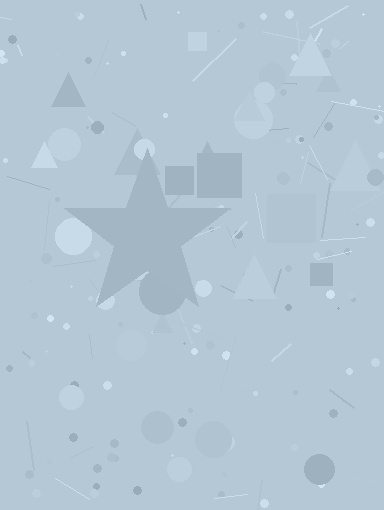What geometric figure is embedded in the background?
A star is embedded in the background.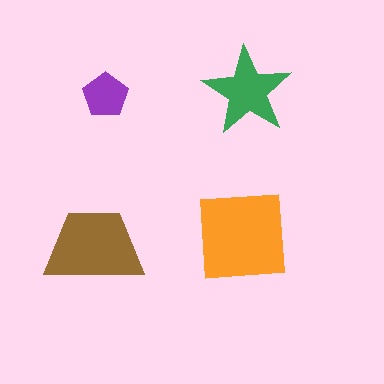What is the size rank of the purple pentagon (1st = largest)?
4th.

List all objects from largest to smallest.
The orange square, the brown trapezoid, the green star, the purple pentagon.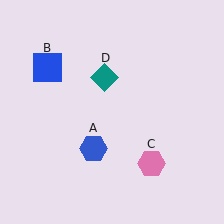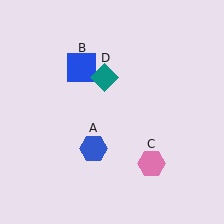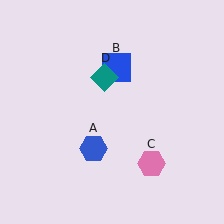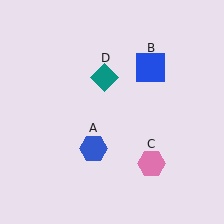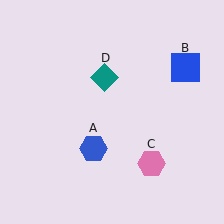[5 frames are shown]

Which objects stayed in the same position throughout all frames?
Blue hexagon (object A) and pink hexagon (object C) and teal diamond (object D) remained stationary.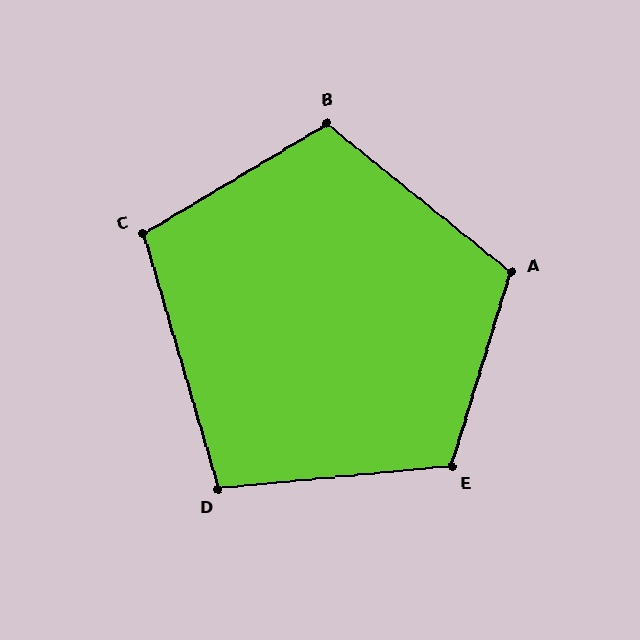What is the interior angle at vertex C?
Approximately 105 degrees (obtuse).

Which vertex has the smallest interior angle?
D, at approximately 101 degrees.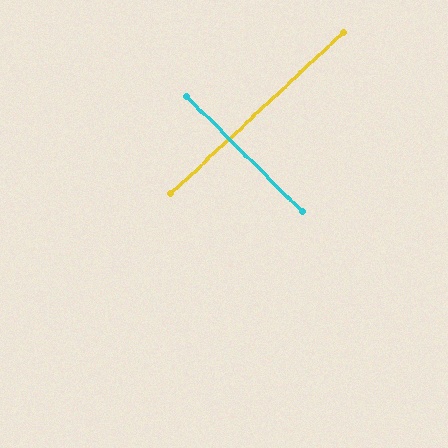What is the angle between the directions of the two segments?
Approximately 88 degrees.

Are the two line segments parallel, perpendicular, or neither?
Perpendicular — they meet at approximately 88°.